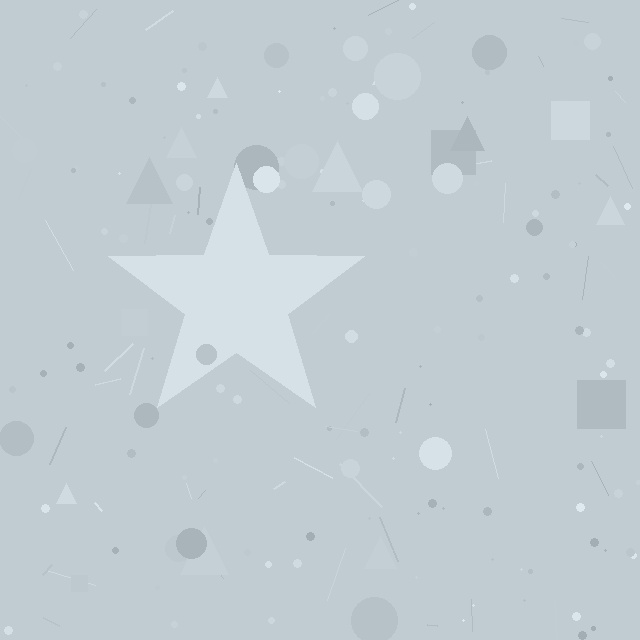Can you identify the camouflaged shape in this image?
The camouflaged shape is a star.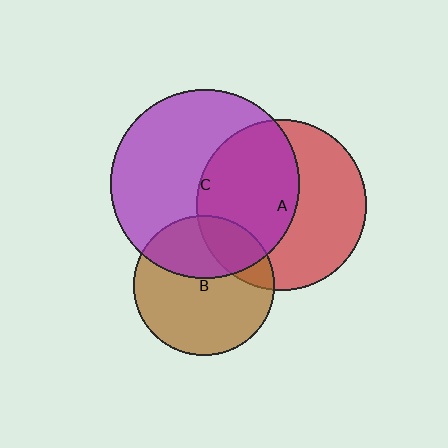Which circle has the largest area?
Circle C (purple).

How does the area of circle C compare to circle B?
Approximately 1.8 times.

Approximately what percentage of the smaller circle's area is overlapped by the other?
Approximately 35%.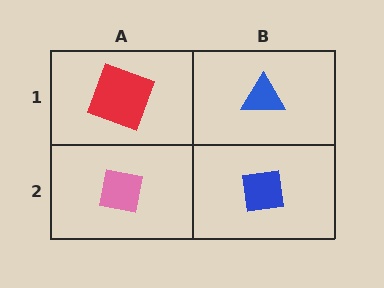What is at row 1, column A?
A red square.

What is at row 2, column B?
A blue square.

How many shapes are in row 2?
2 shapes.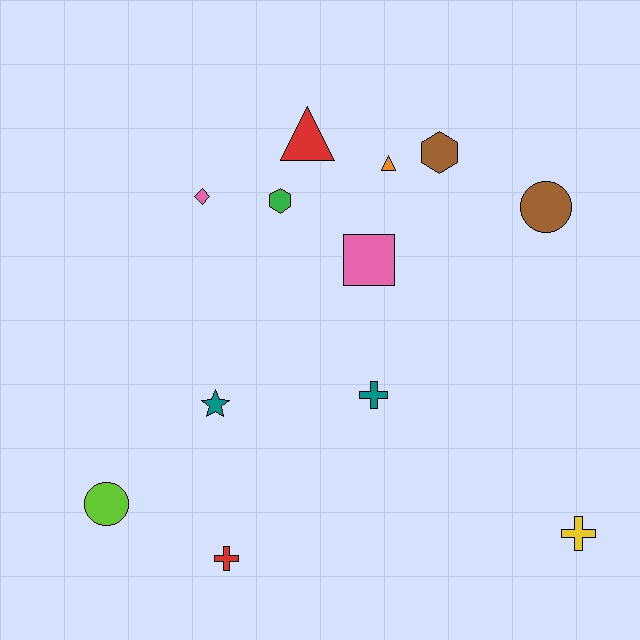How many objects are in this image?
There are 12 objects.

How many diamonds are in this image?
There is 1 diamond.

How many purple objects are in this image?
There are no purple objects.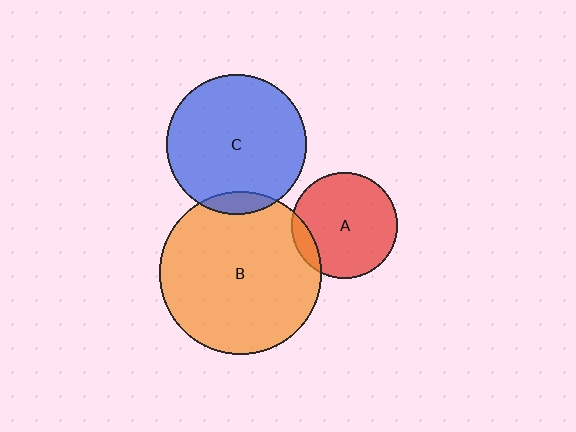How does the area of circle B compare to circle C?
Approximately 1.3 times.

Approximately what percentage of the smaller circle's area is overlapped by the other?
Approximately 10%.